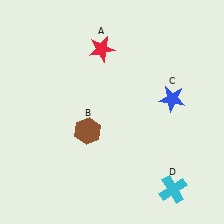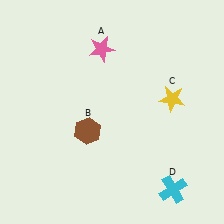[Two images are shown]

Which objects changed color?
A changed from red to pink. C changed from blue to yellow.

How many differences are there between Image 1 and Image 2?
There are 2 differences between the two images.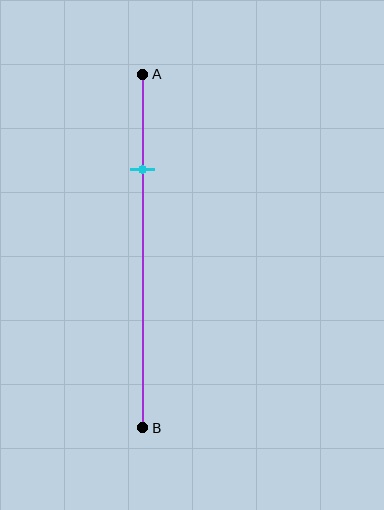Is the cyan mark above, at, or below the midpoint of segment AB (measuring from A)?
The cyan mark is above the midpoint of segment AB.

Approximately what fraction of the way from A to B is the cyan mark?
The cyan mark is approximately 25% of the way from A to B.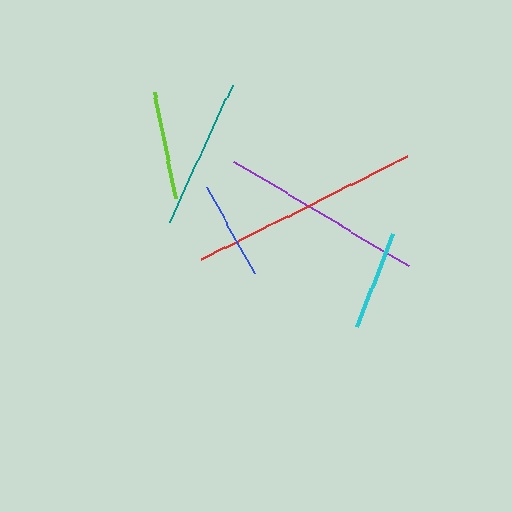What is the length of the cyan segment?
The cyan segment is approximately 99 pixels long.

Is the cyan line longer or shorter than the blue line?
The cyan line is longer than the blue line.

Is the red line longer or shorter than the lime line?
The red line is longer than the lime line.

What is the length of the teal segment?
The teal segment is approximately 151 pixels long.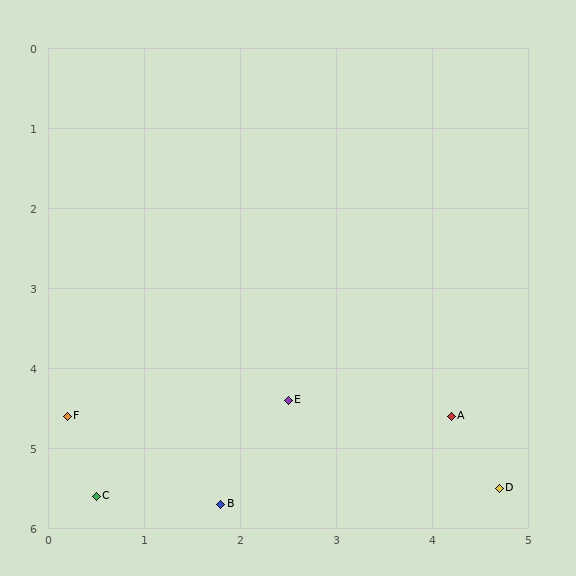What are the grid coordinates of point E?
Point E is at approximately (2.5, 4.4).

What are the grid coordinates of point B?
Point B is at approximately (1.8, 5.7).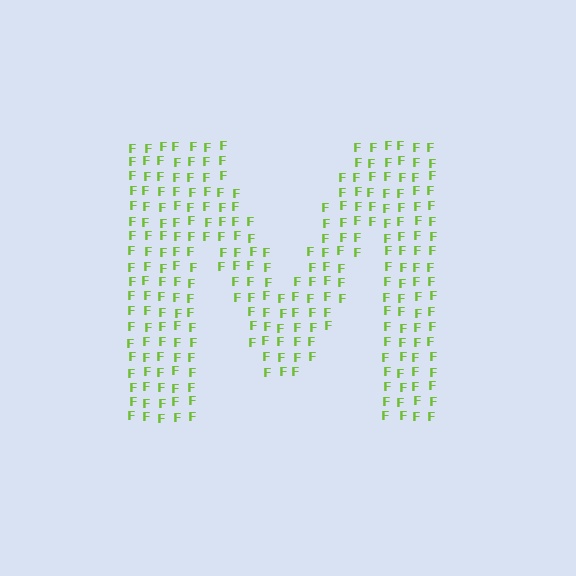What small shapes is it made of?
It is made of small letter F's.